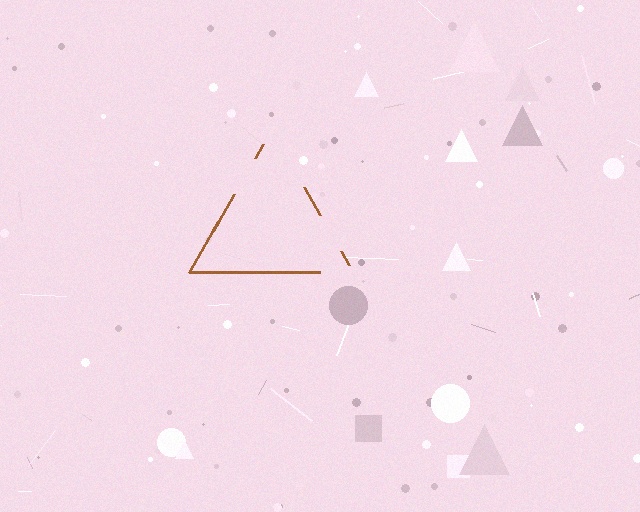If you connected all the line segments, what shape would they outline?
They would outline a triangle.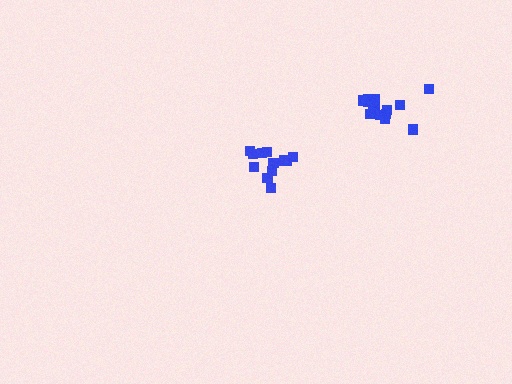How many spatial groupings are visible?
There are 2 spatial groupings.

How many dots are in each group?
Group 1: 13 dots, Group 2: 16 dots (29 total).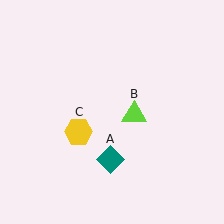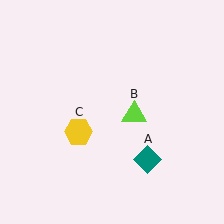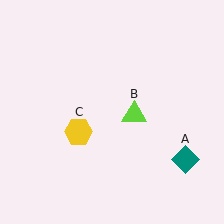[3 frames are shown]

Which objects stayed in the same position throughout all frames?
Lime triangle (object B) and yellow hexagon (object C) remained stationary.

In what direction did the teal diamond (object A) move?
The teal diamond (object A) moved right.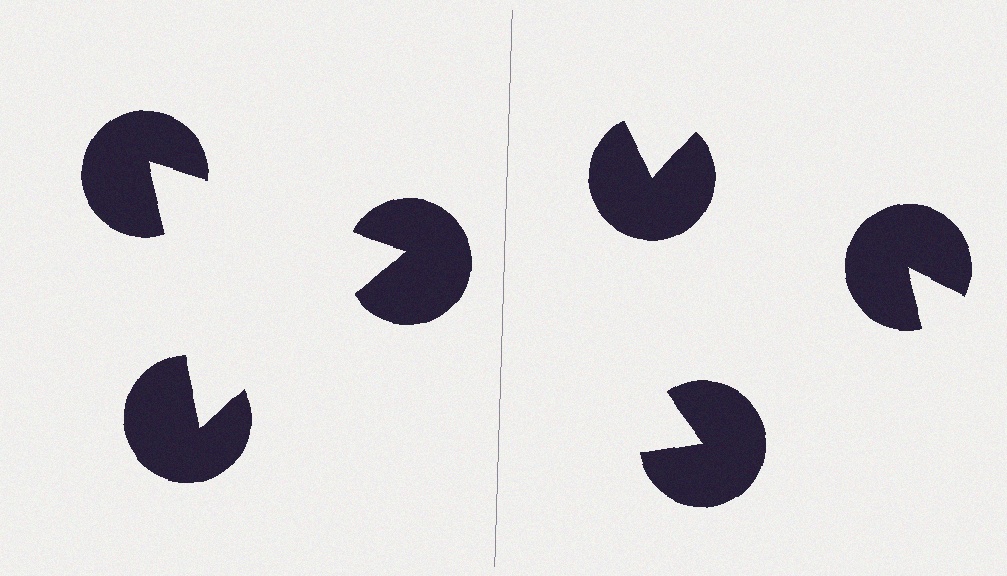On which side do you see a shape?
An illusory triangle appears on the left side. On the right side the wedge cuts are rotated, so no coherent shape forms.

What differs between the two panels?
The pac-man discs are positioned identically on both sides; only the wedge orientations differ. On the left they align to a triangle; on the right they are misaligned.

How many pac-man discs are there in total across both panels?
6 — 3 on each side.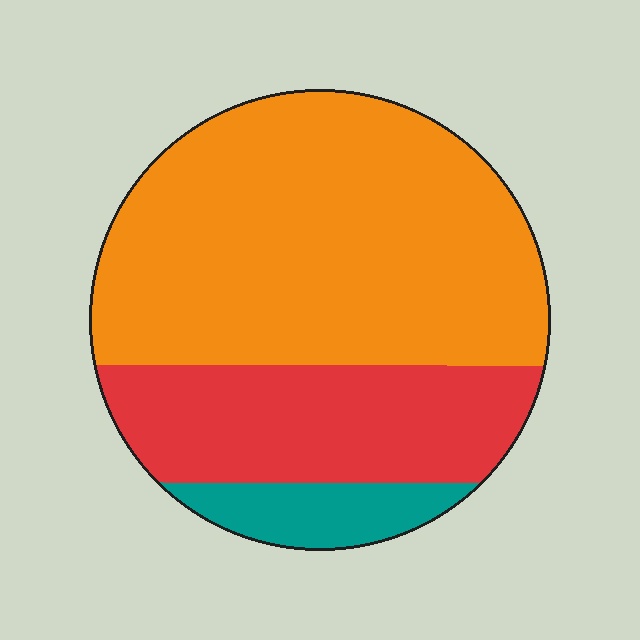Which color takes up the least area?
Teal, at roughly 10%.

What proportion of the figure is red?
Red covers around 30% of the figure.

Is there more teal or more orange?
Orange.